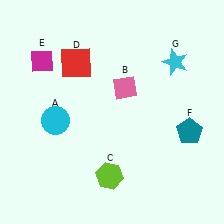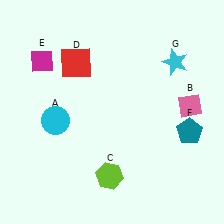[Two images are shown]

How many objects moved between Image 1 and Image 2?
1 object moved between the two images.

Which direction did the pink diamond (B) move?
The pink diamond (B) moved right.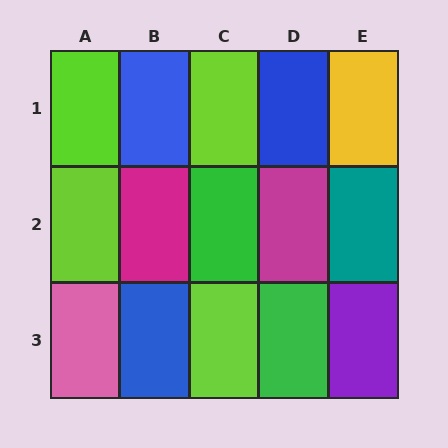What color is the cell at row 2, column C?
Green.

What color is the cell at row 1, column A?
Lime.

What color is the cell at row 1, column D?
Blue.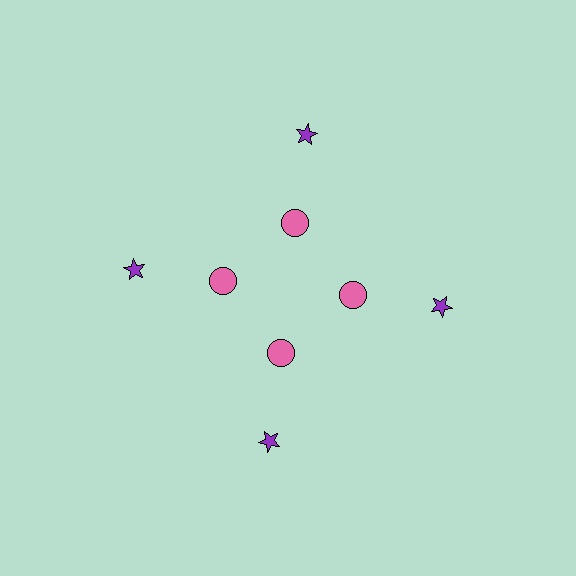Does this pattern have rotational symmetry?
Yes, this pattern has 4-fold rotational symmetry. It looks the same after rotating 90 degrees around the center.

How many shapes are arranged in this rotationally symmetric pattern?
There are 8 shapes, arranged in 4 groups of 2.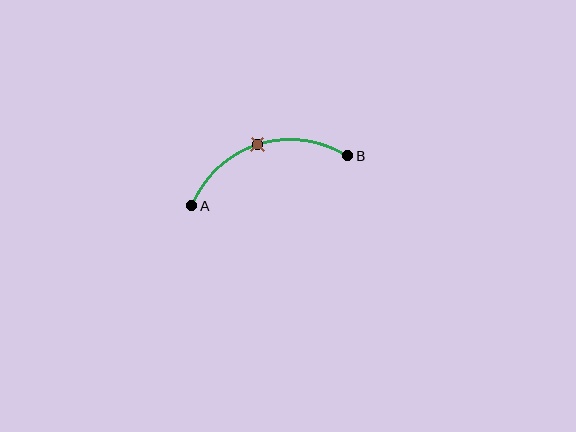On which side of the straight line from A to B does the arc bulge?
The arc bulges above the straight line connecting A and B.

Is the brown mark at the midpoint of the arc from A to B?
Yes. The brown mark lies on the arc at equal arc-length from both A and B — it is the arc midpoint.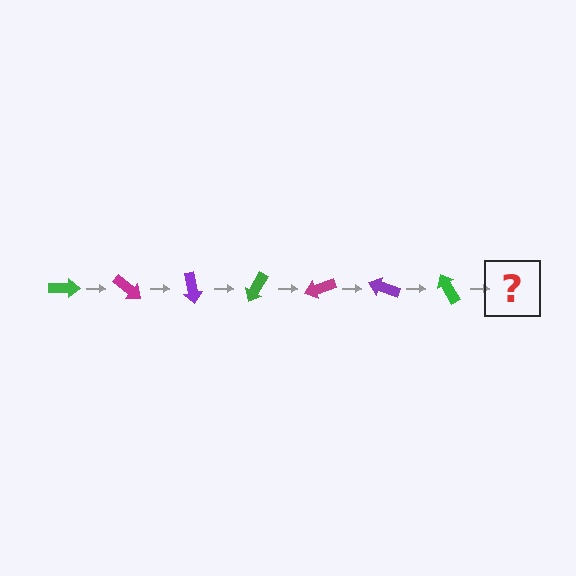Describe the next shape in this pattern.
It should be a magenta arrow, rotated 280 degrees from the start.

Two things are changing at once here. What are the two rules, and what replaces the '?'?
The two rules are that it rotates 40 degrees each step and the color cycles through green, magenta, and purple. The '?' should be a magenta arrow, rotated 280 degrees from the start.